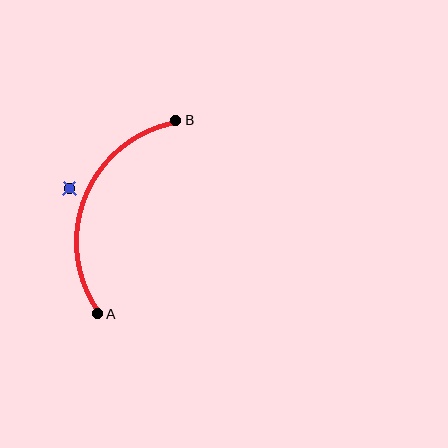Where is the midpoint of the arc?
The arc midpoint is the point on the curve farthest from the straight line joining A and B. It sits to the left of that line.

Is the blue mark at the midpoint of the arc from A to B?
No — the blue mark does not lie on the arc at all. It sits slightly outside the curve.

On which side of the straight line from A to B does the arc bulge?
The arc bulges to the left of the straight line connecting A and B.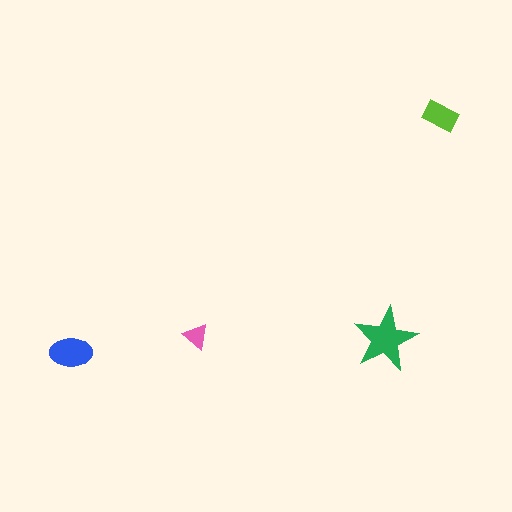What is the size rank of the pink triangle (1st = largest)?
4th.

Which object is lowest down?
The blue ellipse is bottommost.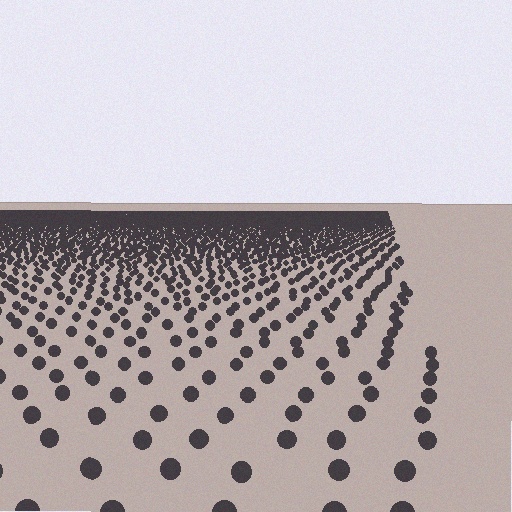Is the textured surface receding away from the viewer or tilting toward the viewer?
The surface is receding away from the viewer. Texture elements get smaller and denser toward the top.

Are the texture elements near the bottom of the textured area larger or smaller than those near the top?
Larger. Near the bottom, elements are closer to the viewer and appear at a bigger on-screen size.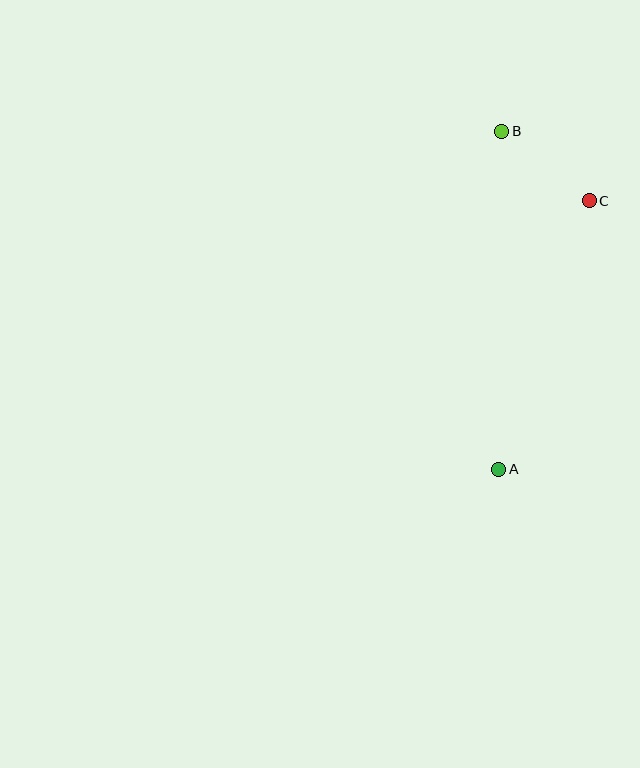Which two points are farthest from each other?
Points A and B are farthest from each other.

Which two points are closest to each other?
Points B and C are closest to each other.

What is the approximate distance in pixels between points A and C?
The distance between A and C is approximately 283 pixels.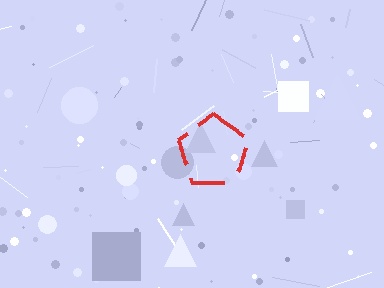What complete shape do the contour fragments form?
The contour fragments form a pentagon.